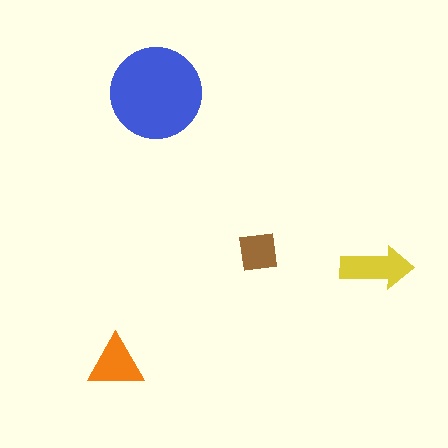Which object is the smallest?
The brown square.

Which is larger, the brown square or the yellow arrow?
The yellow arrow.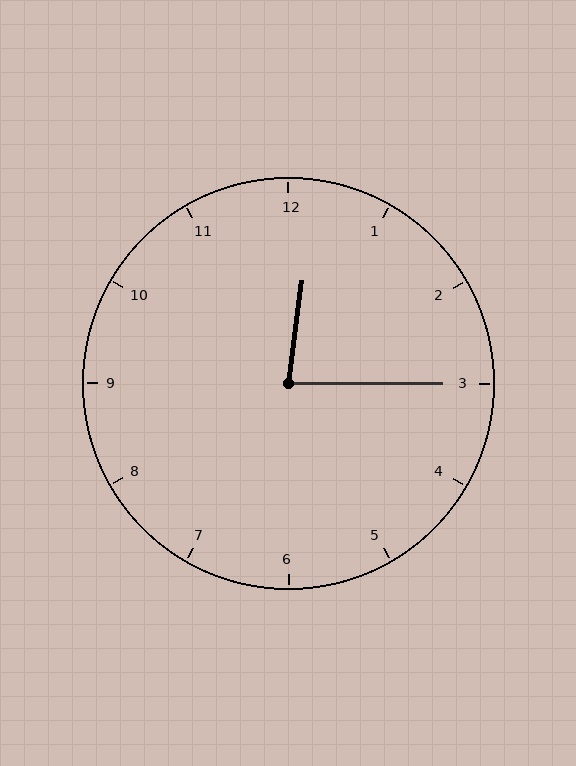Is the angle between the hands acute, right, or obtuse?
It is acute.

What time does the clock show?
12:15.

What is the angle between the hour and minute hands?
Approximately 82 degrees.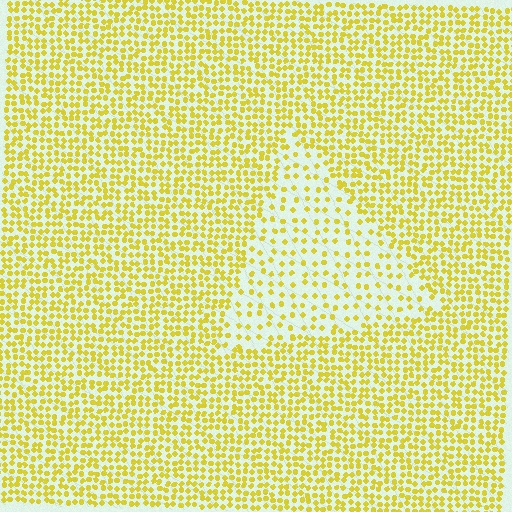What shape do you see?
I see a triangle.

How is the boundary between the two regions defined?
The boundary is defined by a change in element density (approximately 2.3x ratio). All elements are the same color, size, and shape.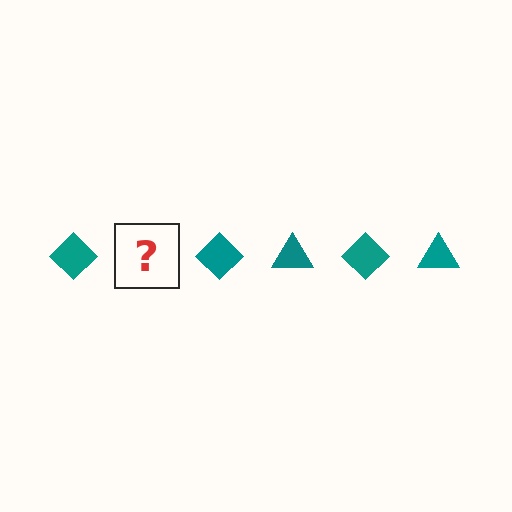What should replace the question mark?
The question mark should be replaced with a teal triangle.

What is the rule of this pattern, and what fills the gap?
The rule is that the pattern cycles through diamond, triangle shapes in teal. The gap should be filled with a teal triangle.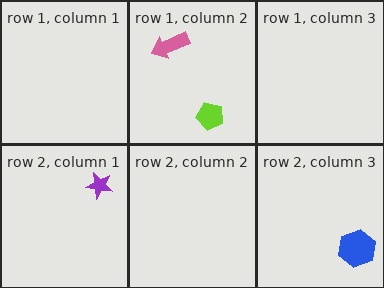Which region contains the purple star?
The row 2, column 1 region.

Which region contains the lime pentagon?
The row 1, column 2 region.